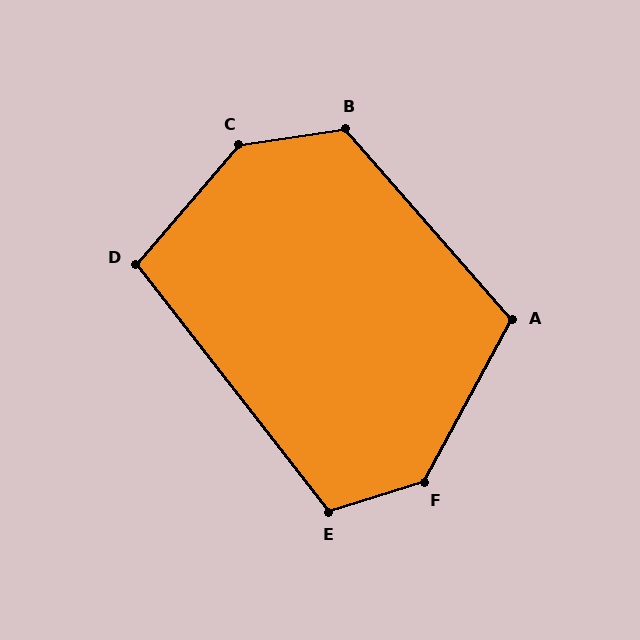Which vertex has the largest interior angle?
C, at approximately 140 degrees.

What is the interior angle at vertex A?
Approximately 110 degrees (obtuse).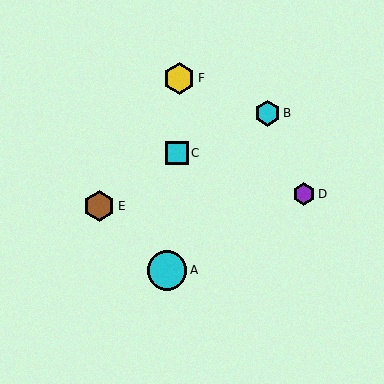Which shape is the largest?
The cyan circle (labeled A) is the largest.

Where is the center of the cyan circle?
The center of the cyan circle is at (167, 270).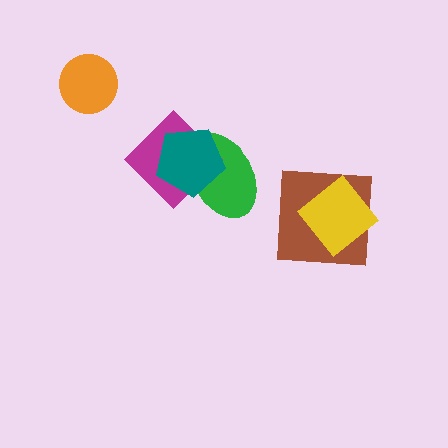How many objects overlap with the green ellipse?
2 objects overlap with the green ellipse.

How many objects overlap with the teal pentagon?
2 objects overlap with the teal pentagon.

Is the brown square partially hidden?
Yes, it is partially covered by another shape.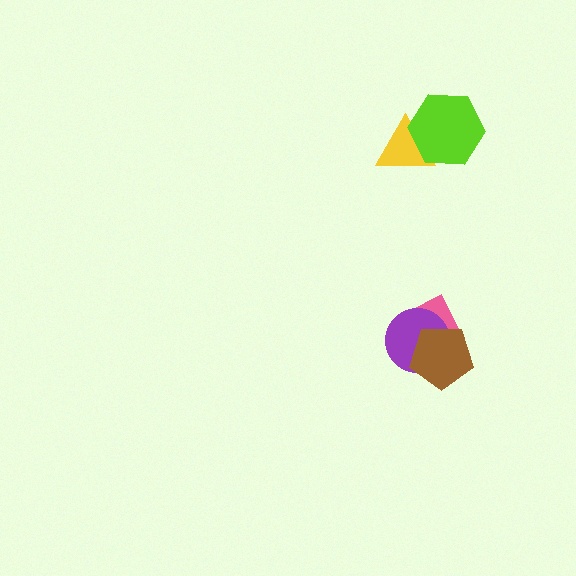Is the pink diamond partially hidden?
Yes, it is partially covered by another shape.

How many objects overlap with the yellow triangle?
1 object overlaps with the yellow triangle.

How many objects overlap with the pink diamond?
2 objects overlap with the pink diamond.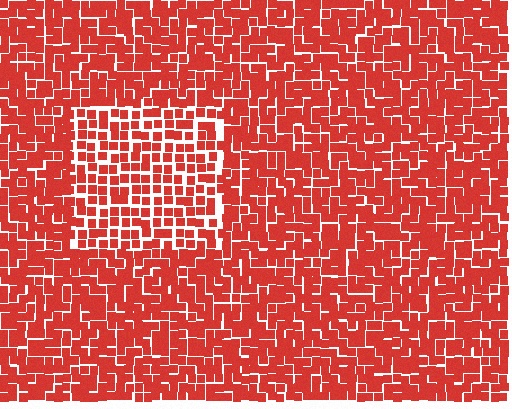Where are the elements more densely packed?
The elements are more densely packed outside the rectangle boundary.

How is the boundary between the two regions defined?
The boundary is defined by a change in element density (approximately 1.5x ratio). All elements are the same color, size, and shape.